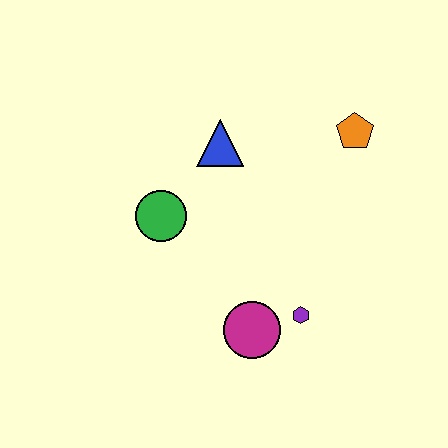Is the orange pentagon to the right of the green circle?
Yes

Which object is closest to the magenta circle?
The purple hexagon is closest to the magenta circle.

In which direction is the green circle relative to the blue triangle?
The green circle is below the blue triangle.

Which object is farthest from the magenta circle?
The orange pentagon is farthest from the magenta circle.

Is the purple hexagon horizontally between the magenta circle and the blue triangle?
No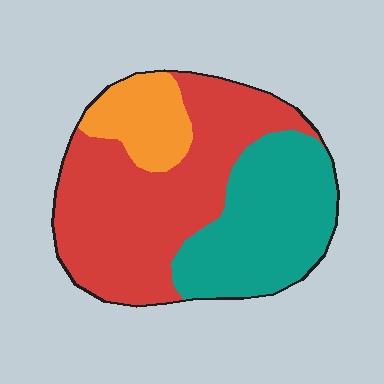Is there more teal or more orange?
Teal.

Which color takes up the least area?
Orange, at roughly 15%.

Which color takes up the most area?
Red, at roughly 50%.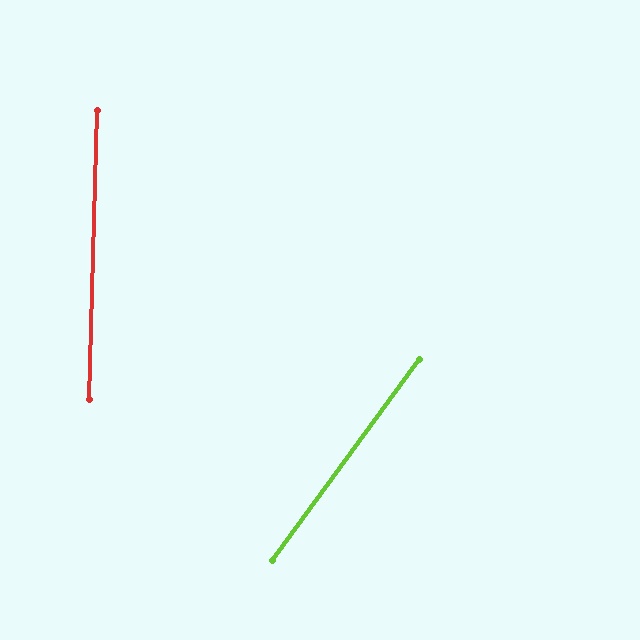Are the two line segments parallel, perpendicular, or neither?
Neither parallel nor perpendicular — they differ by about 34°.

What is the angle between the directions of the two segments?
Approximately 34 degrees.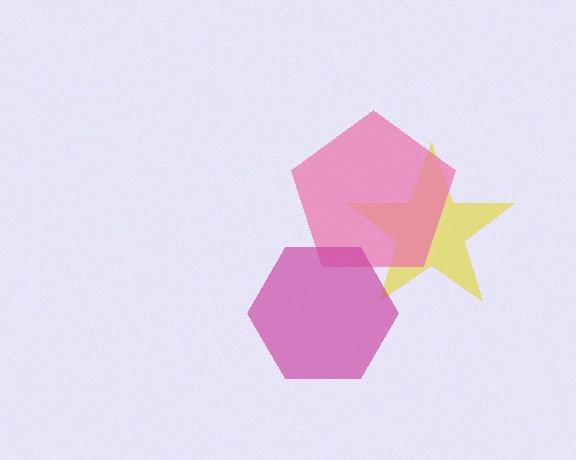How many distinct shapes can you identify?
There are 3 distinct shapes: a yellow star, a pink pentagon, a magenta hexagon.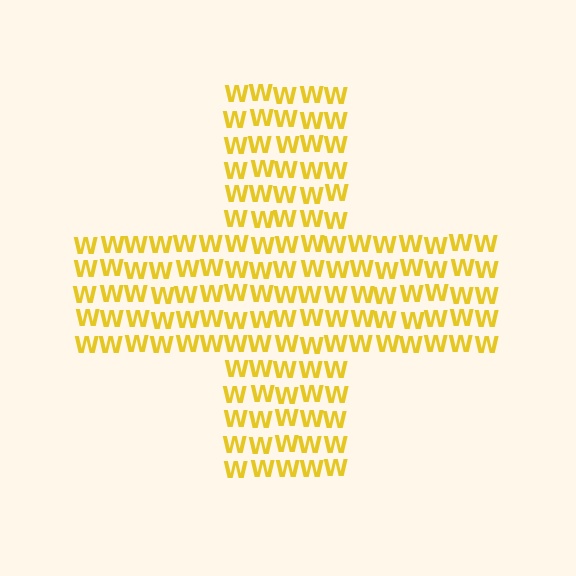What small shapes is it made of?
It is made of small letter W's.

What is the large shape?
The large shape is a cross.